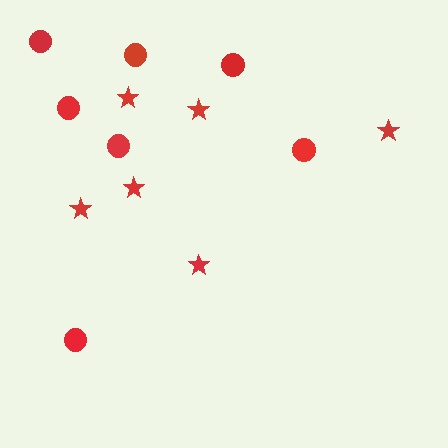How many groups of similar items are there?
There are 2 groups: one group of circles (7) and one group of stars (6).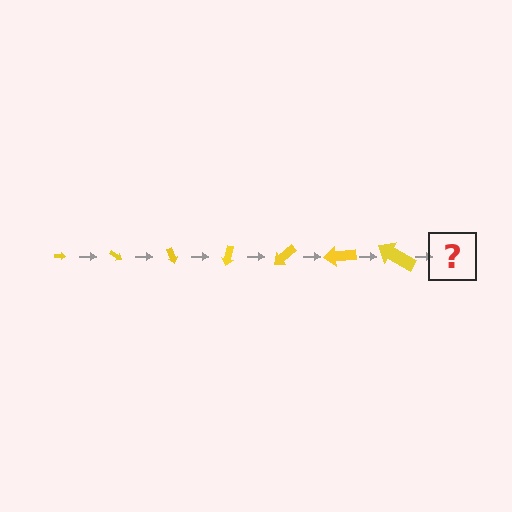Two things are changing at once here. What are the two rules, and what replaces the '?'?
The two rules are that the arrow grows larger each step and it rotates 35 degrees each step. The '?' should be an arrow, larger than the previous one and rotated 245 degrees from the start.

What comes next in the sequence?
The next element should be an arrow, larger than the previous one and rotated 245 degrees from the start.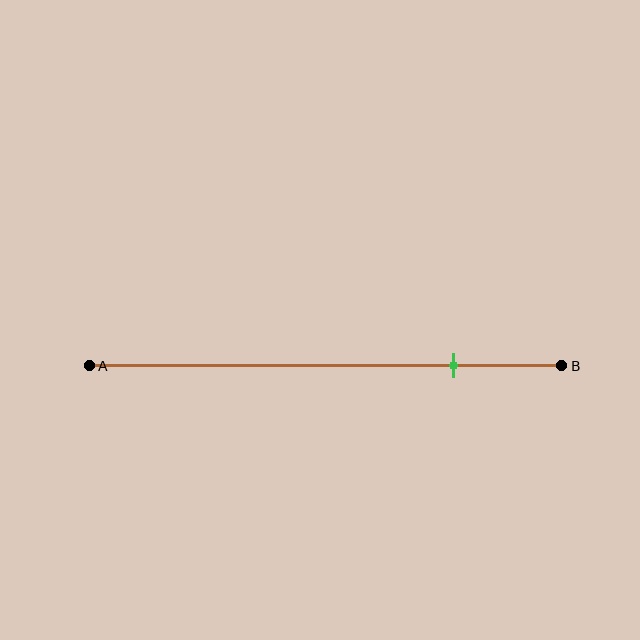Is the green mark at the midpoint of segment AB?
No, the mark is at about 75% from A, not at the 50% midpoint.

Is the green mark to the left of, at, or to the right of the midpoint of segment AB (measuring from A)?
The green mark is to the right of the midpoint of segment AB.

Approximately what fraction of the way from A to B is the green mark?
The green mark is approximately 75% of the way from A to B.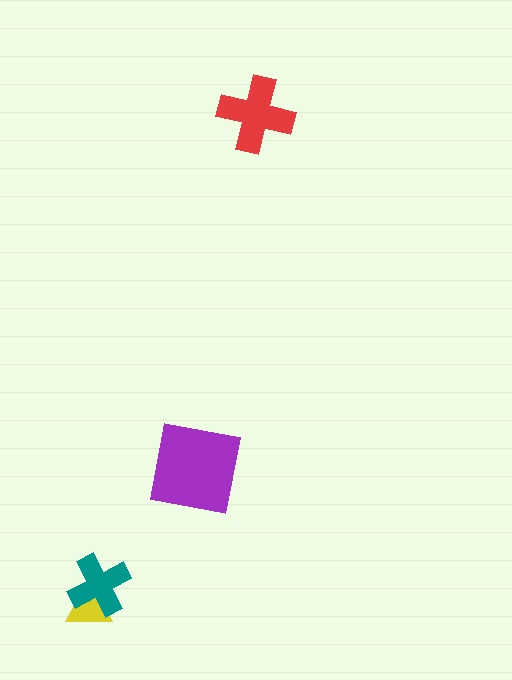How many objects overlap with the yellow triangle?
1 object overlaps with the yellow triangle.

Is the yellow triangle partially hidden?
Yes, it is partially covered by another shape.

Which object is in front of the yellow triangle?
The teal cross is in front of the yellow triangle.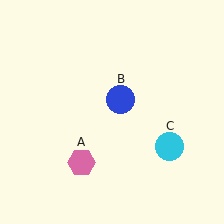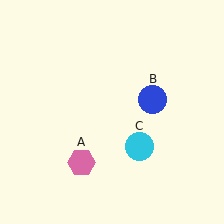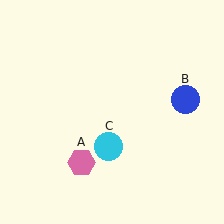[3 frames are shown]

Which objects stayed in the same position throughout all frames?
Pink hexagon (object A) remained stationary.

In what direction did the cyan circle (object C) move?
The cyan circle (object C) moved left.